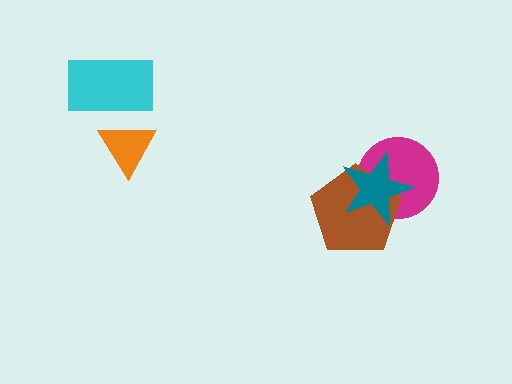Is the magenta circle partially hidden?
Yes, it is partially covered by another shape.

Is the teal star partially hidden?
No, no other shape covers it.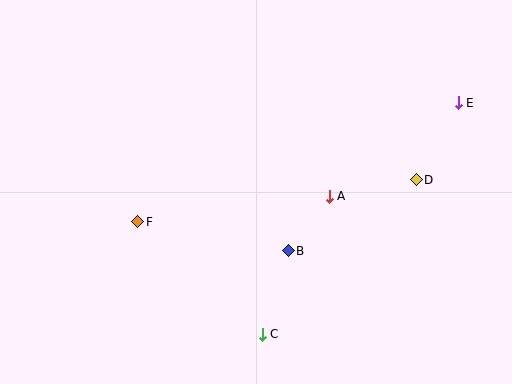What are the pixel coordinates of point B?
Point B is at (288, 251).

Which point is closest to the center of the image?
Point B at (288, 251) is closest to the center.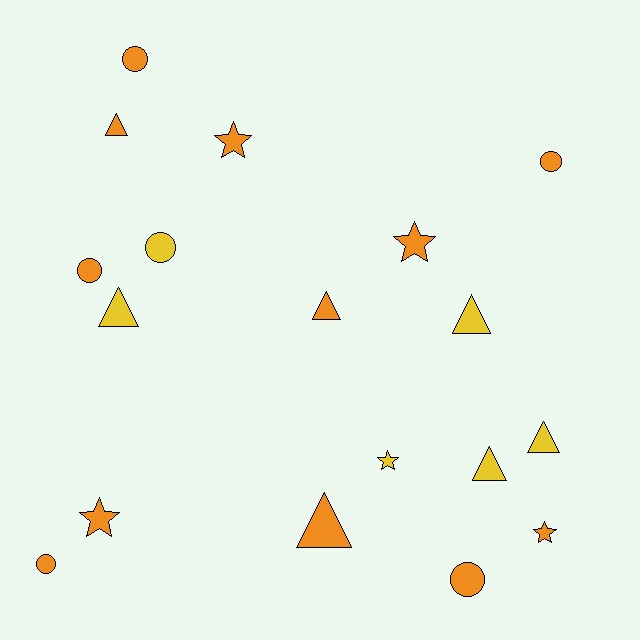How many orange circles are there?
There are 5 orange circles.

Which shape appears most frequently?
Triangle, with 7 objects.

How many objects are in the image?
There are 18 objects.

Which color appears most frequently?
Orange, with 12 objects.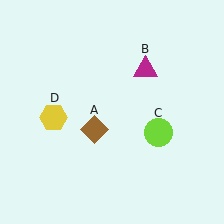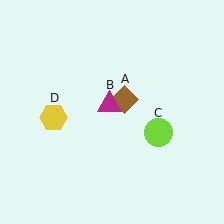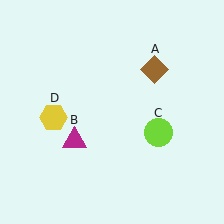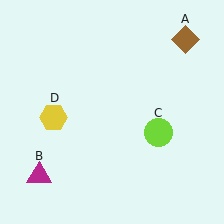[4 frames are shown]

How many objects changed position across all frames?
2 objects changed position: brown diamond (object A), magenta triangle (object B).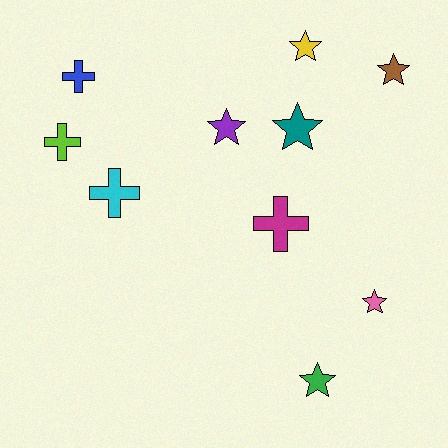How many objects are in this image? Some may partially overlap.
There are 10 objects.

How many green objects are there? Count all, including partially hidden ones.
There is 1 green object.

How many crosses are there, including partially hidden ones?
There are 4 crosses.